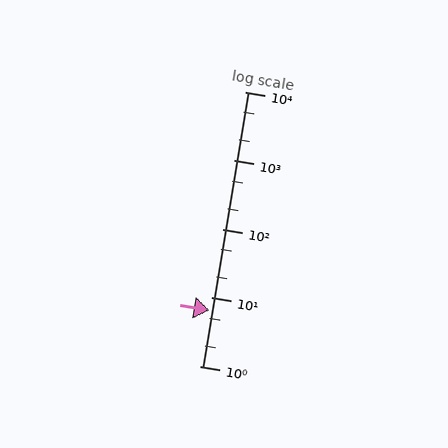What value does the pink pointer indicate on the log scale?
The pointer indicates approximately 6.6.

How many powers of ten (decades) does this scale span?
The scale spans 4 decades, from 1 to 10000.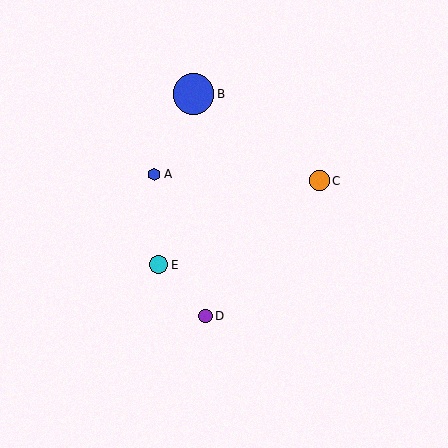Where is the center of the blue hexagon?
The center of the blue hexagon is at (154, 174).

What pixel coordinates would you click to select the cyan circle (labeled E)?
Click at (159, 265) to select the cyan circle E.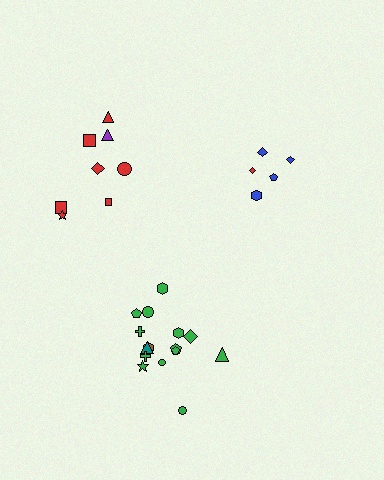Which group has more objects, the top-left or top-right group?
The top-left group.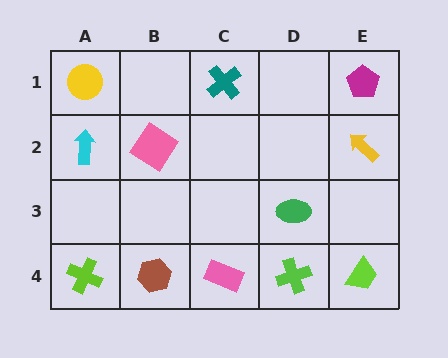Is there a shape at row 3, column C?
No, that cell is empty.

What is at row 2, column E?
A yellow arrow.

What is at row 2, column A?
A cyan arrow.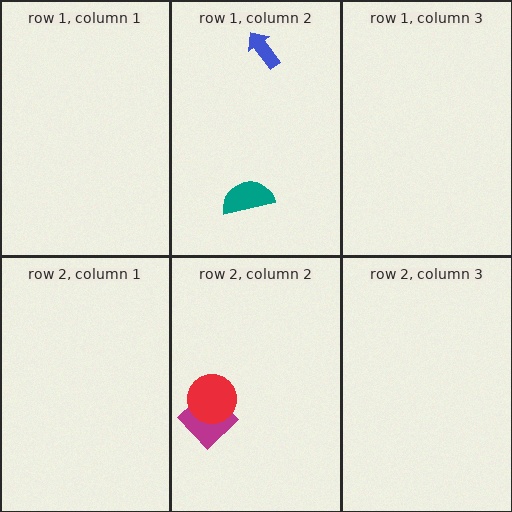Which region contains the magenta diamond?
The row 2, column 2 region.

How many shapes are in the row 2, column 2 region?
2.